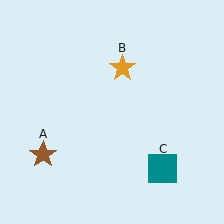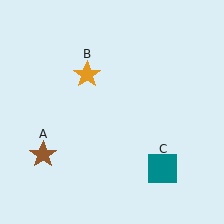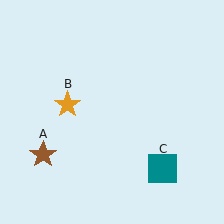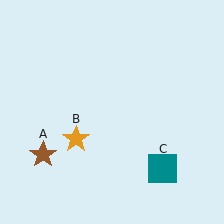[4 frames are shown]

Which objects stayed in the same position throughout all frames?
Brown star (object A) and teal square (object C) remained stationary.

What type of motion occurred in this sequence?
The orange star (object B) rotated counterclockwise around the center of the scene.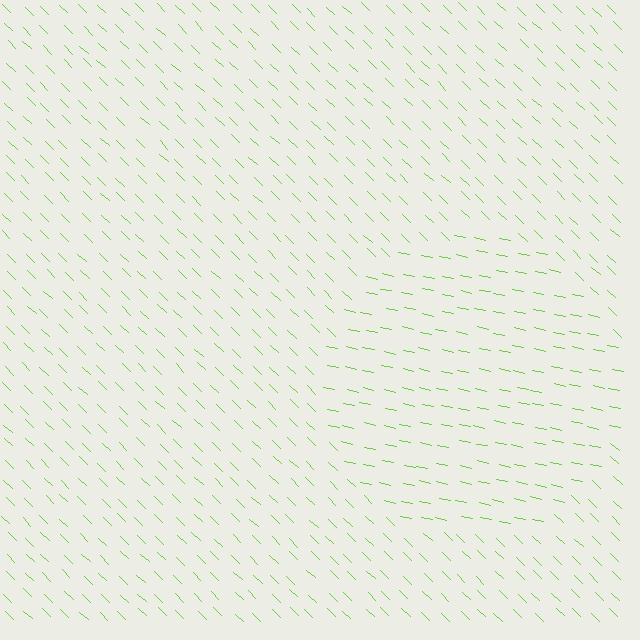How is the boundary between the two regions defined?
The boundary is defined purely by a change in line orientation (approximately 32 degrees difference). All lines are the same color and thickness.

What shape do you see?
I see a circle.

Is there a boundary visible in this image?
Yes, there is a texture boundary formed by a change in line orientation.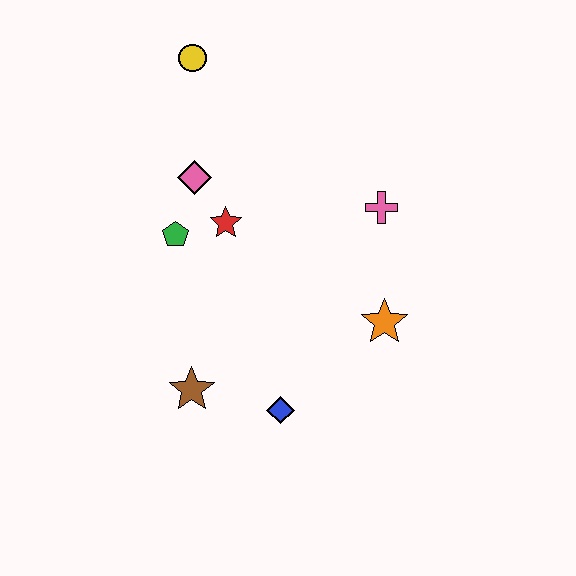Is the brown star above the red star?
No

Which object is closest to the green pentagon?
The red star is closest to the green pentagon.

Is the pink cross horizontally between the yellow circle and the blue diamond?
No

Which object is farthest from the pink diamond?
The blue diamond is farthest from the pink diamond.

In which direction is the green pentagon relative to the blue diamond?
The green pentagon is above the blue diamond.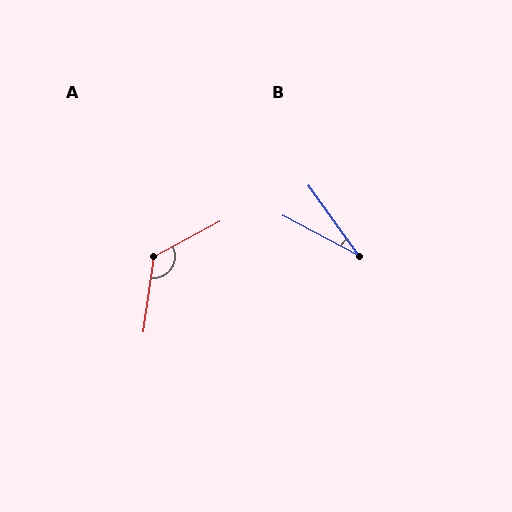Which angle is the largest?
A, at approximately 126 degrees.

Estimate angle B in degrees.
Approximately 27 degrees.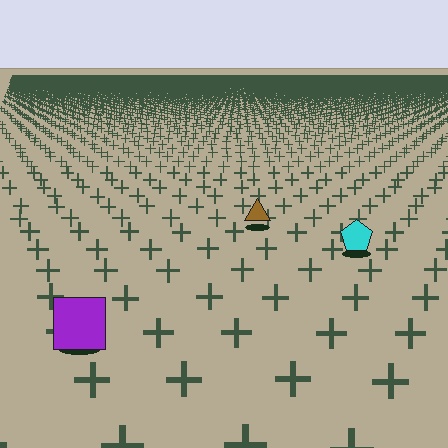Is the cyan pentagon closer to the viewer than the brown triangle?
Yes. The cyan pentagon is closer — you can tell from the texture gradient: the ground texture is coarser near it.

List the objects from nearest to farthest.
From nearest to farthest: the purple square, the cyan pentagon, the brown triangle.